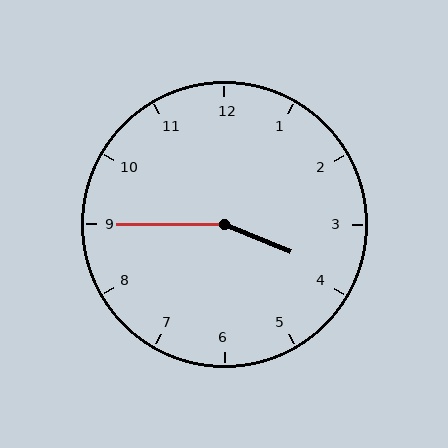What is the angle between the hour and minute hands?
Approximately 158 degrees.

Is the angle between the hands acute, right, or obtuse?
It is obtuse.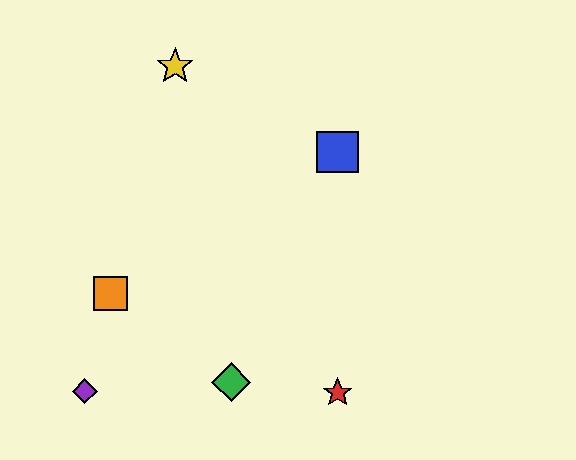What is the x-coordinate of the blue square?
The blue square is at x≈338.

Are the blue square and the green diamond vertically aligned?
No, the blue square is at x≈338 and the green diamond is at x≈231.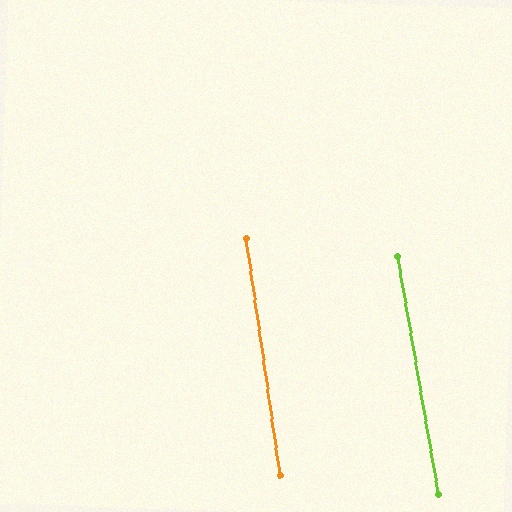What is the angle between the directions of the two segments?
Approximately 1 degree.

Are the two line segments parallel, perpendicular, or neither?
Parallel — their directions differ by only 1.4°.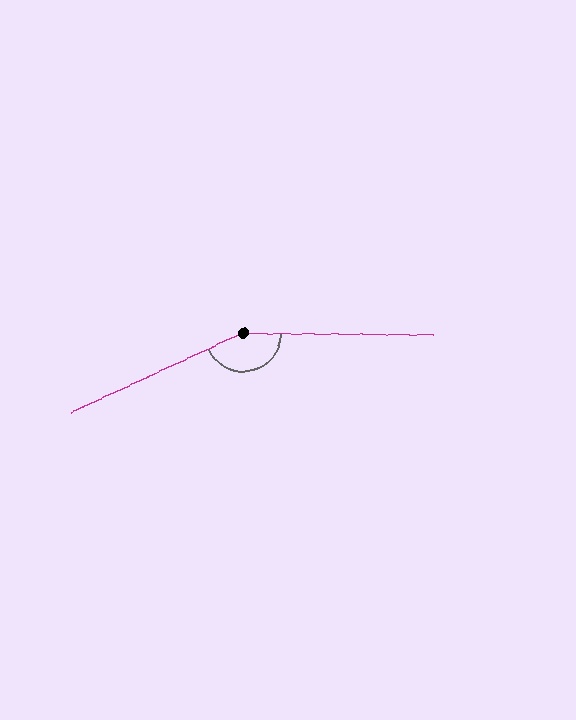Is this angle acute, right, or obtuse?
It is obtuse.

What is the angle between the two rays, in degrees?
Approximately 155 degrees.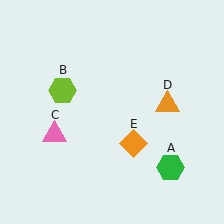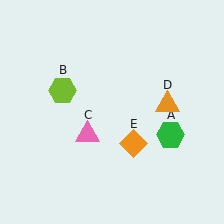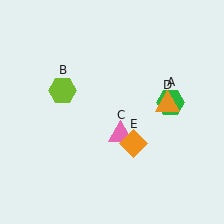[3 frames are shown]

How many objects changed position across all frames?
2 objects changed position: green hexagon (object A), pink triangle (object C).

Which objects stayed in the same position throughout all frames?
Lime hexagon (object B) and orange triangle (object D) and orange diamond (object E) remained stationary.